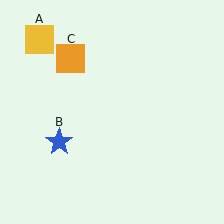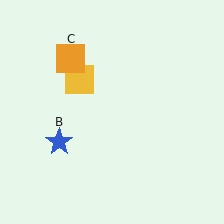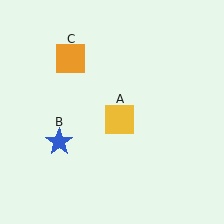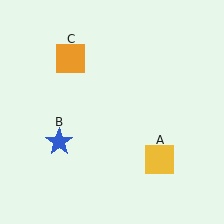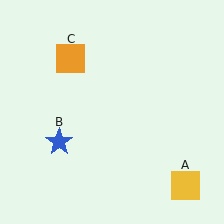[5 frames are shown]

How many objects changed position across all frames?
1 object changed position: yellow square (object A).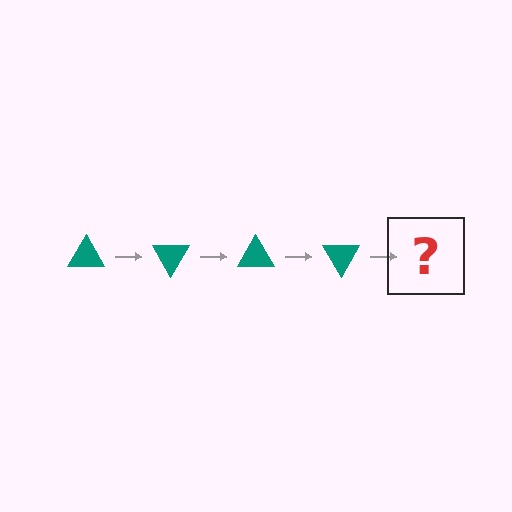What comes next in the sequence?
The next element should be a teal triangle rotated 240 degrees.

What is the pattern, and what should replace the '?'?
The pattern is that the triangle rotates 60 degrees each step. The '?' should be a teal triangle rotated 240 degrees.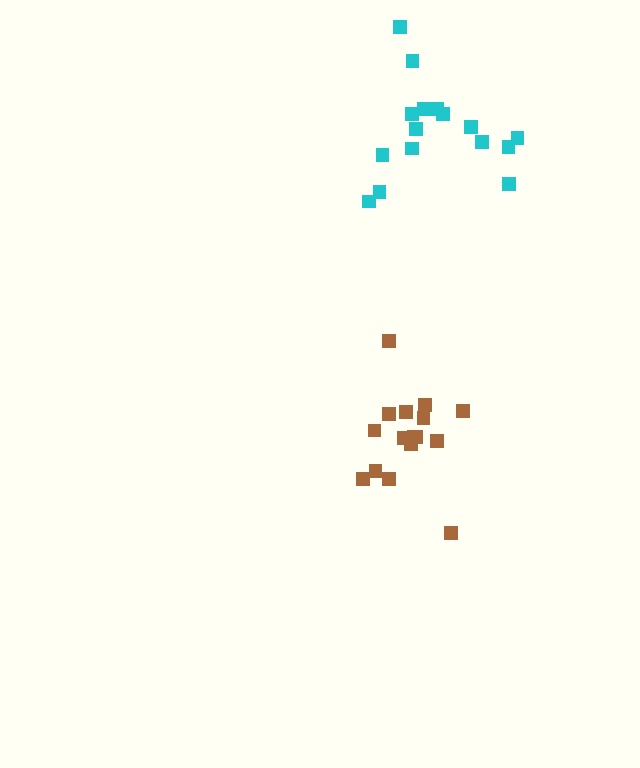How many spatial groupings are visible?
There are 2 spatial groupings.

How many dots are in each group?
Group 1: 16 dots, Group 2: 16 dots (32 total).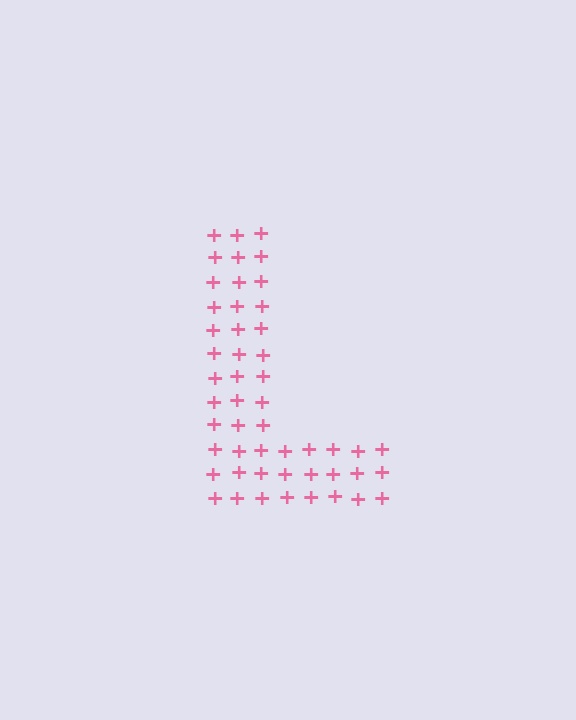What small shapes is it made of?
It is made of small plus signs.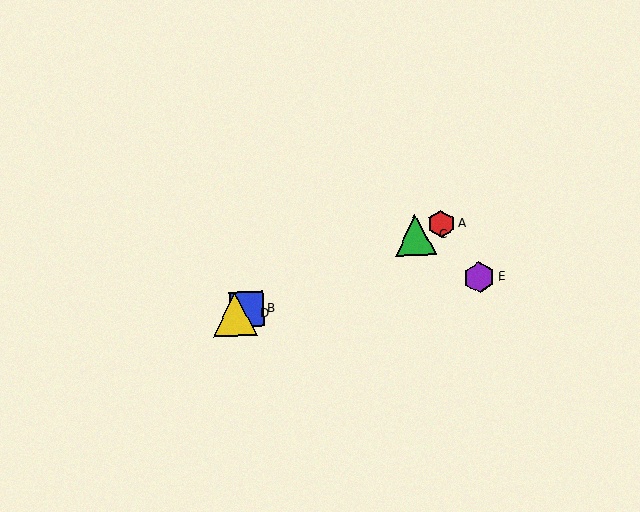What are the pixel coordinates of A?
Object A is at (441, 224).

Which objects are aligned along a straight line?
Objects A, B, C, D are aligned along a straight line.